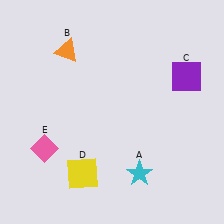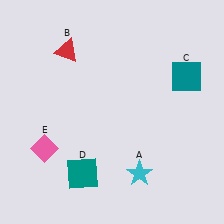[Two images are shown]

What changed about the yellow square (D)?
In Image 1, D is yellow. In Image 2, it changed to teal.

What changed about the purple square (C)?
In Image 1, C is purple. In Image 2, it changed to teal.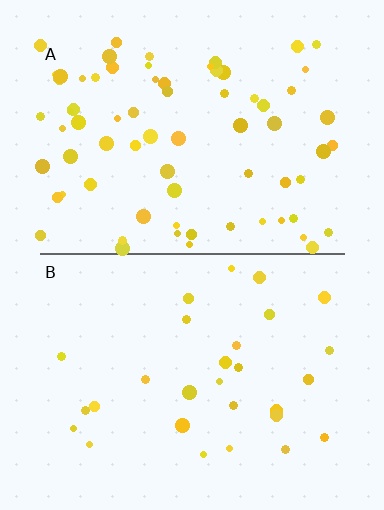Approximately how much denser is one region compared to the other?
Approximately 2.5× — region A over region B.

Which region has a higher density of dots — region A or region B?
A (the top).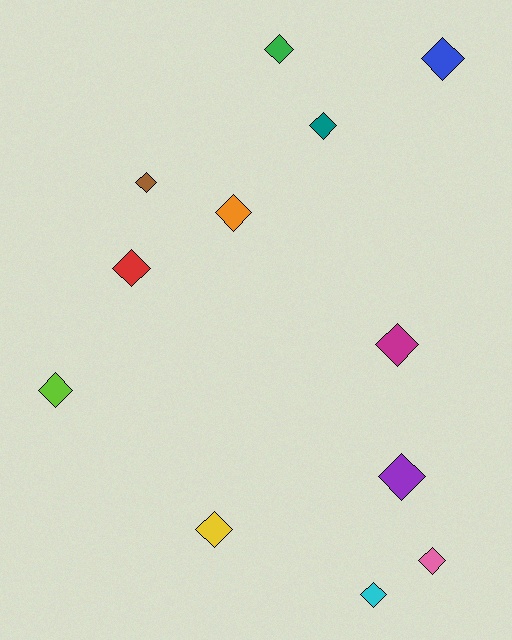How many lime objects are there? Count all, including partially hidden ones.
There is 1 lime object.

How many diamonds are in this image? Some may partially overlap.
There are 12 diamonds.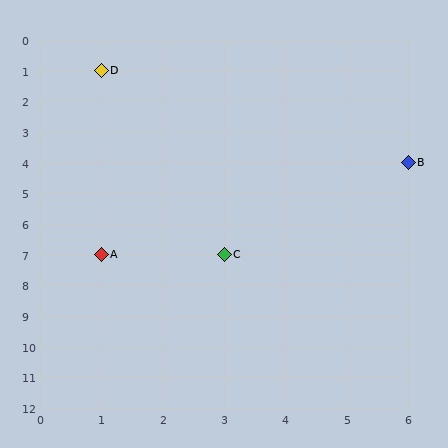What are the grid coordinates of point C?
Point C is at grid coordinates (3, 7).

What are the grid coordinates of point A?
Point A is at grid coordinates (1, 7).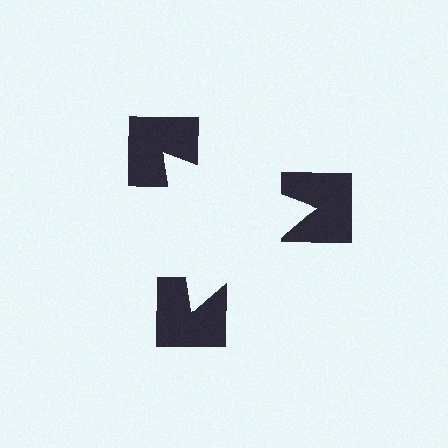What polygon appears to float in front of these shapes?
An illusory triangle — its edges are inferred from the aligned wedge cuts in the notched squares, not physically drawn.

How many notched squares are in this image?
There are 3 — one at each vertex of the illusory triangle.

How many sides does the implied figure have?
3 sides.